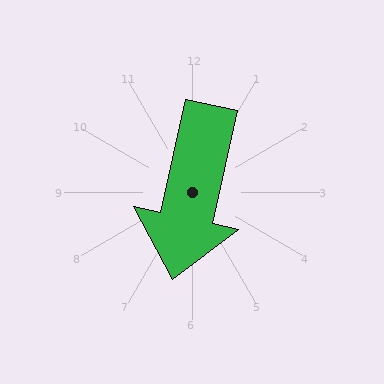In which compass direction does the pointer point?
South.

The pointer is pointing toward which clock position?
Roughly 6 o'clock.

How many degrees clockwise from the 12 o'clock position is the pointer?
Approximately 193 degrees.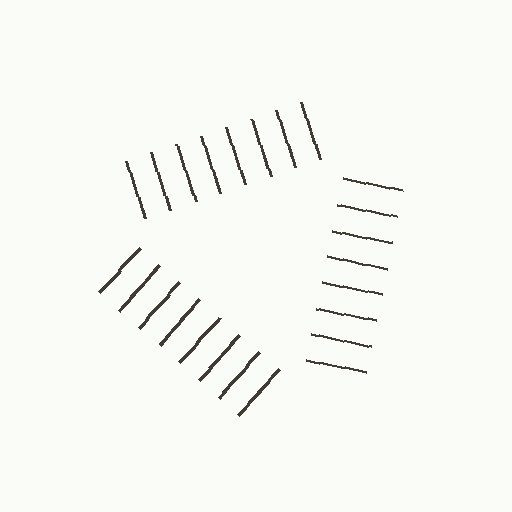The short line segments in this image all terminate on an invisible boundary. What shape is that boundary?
An illusory triangle — the line segments terminate on its edges but no continuous stroke is drawn.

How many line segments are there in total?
24 — 8 along each of the 3 edges.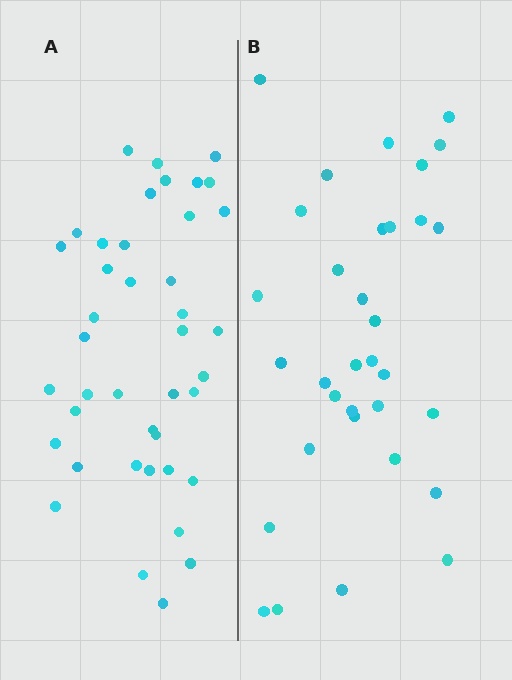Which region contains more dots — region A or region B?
Region A (the left region) has more dots.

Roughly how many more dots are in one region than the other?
Region A has roughly 8 or so more dots than region B.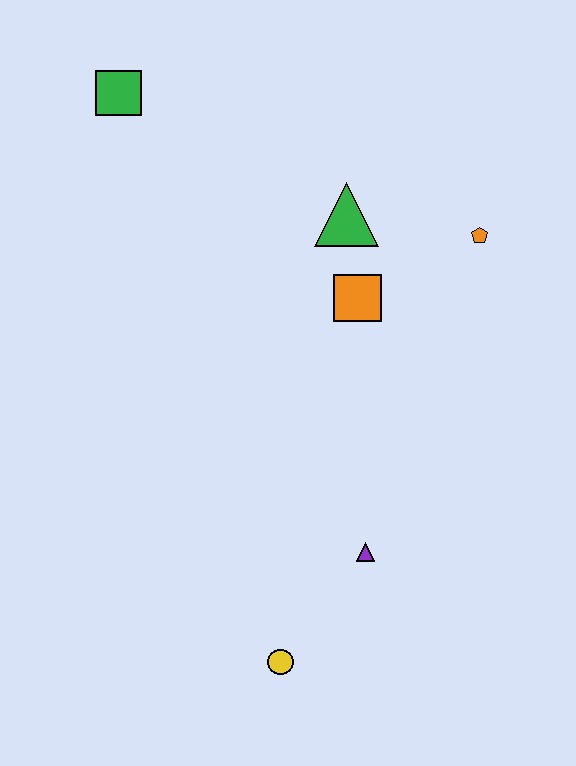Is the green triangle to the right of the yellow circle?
Yes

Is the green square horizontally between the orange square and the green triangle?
No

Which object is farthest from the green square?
The yellow circle is farthest from the green square.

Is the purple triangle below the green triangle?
Yes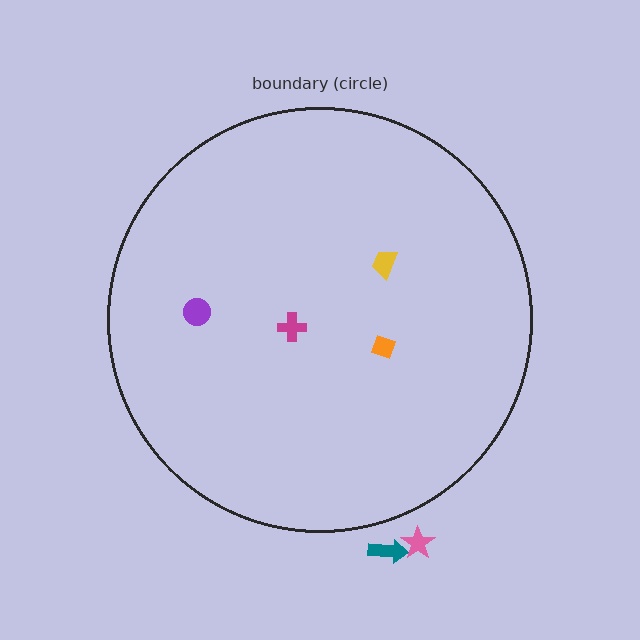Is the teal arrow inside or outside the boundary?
Outside.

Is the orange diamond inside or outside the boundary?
Inside.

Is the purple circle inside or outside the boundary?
Inside.